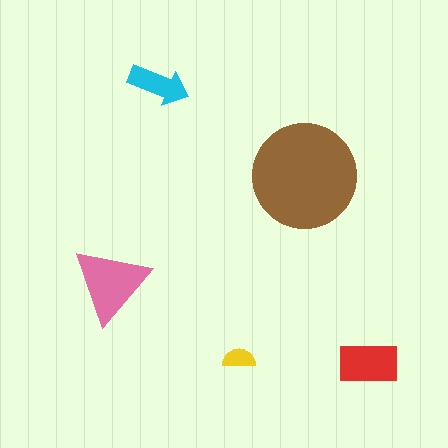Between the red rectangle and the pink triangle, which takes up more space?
The pink triangle.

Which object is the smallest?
The yellow semicircle.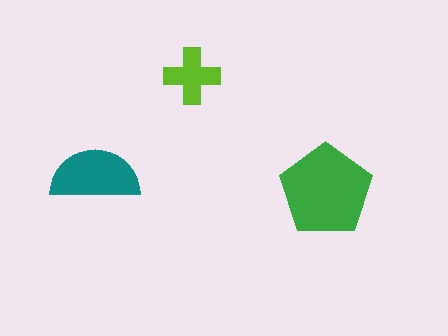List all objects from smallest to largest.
The lime cross, the teal semicircle, the green pentagon.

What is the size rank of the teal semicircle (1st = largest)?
2nd.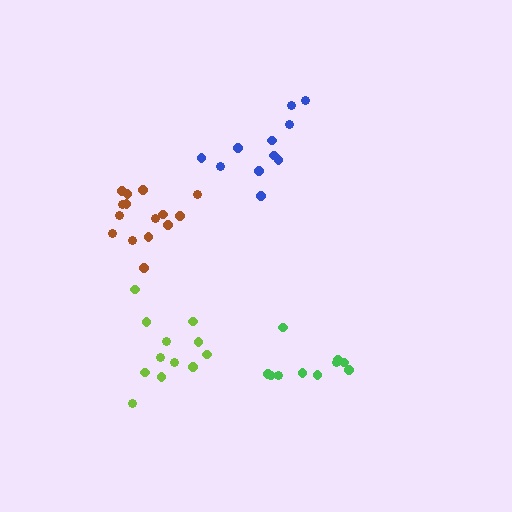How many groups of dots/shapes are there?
There are 4 groups.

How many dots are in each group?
Group 1: 10 dots, Group 2: 12 dots, Group 3: 11 dots, Group 4: 15 dots (48 total).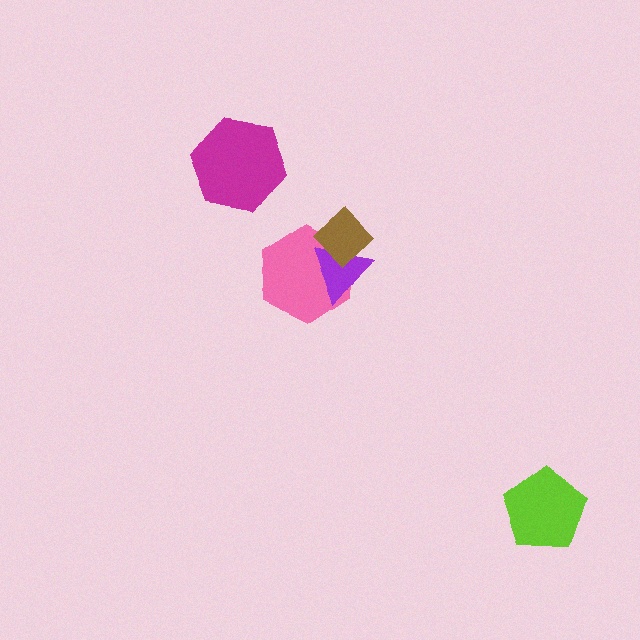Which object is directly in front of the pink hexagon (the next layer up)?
The purple triangle is directly in front of the pink hexagon.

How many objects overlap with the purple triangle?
2 objects overlap with the purple triangle.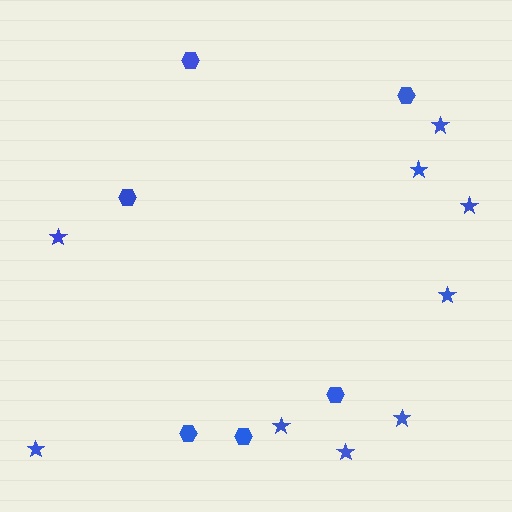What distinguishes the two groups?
There are 2 groups: one group of stars (9) and one group of hexagons (6).